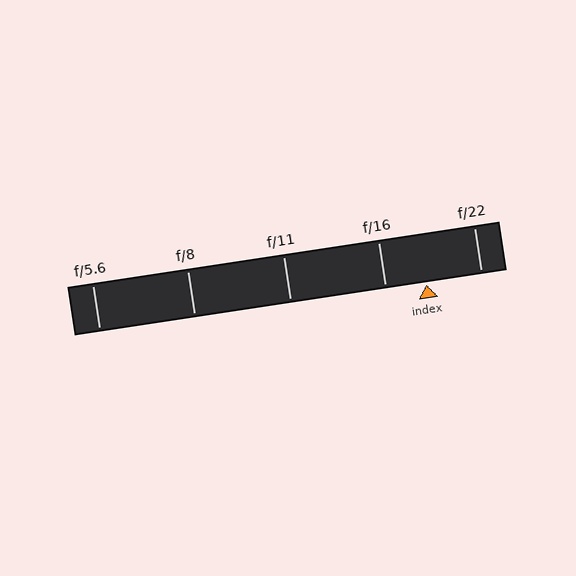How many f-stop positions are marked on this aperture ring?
There are 5 f-stop positions marked.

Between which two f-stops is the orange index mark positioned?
The index mark is between f/16 and f/22.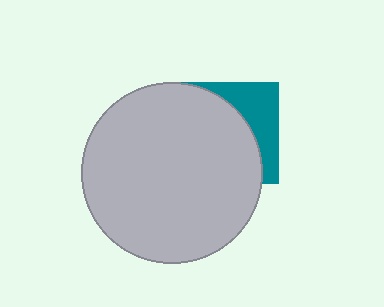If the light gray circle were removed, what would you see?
You would see the complete teal square.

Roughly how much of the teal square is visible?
A small part of it is visible (roughly 34%).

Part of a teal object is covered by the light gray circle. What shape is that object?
It is a square.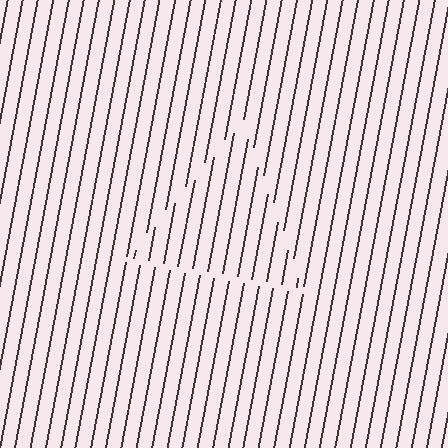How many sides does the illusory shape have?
3 sides — the line-ends trace a triangle.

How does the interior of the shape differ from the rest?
The interior of the shape contains the same grating, shifted by half a period — the contour is defined by the phase discontinuity where line-ends from the inner and outer gratings abut.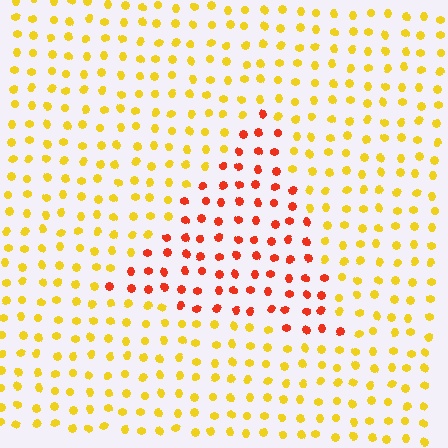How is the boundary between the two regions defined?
The boundary is defined purely by a slight shift in hue (about 46 degrees). Spacing, size, and orientation are identical on both sides.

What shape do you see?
I see a triangle.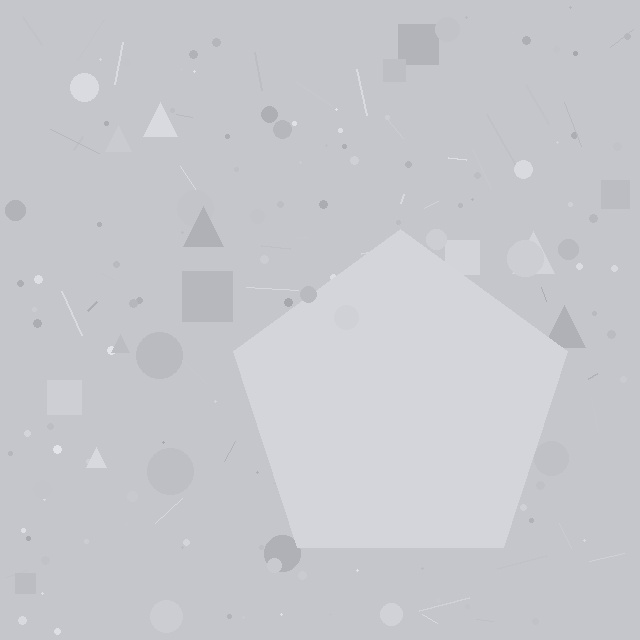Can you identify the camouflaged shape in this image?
The camouflaged shape is a pentagon.